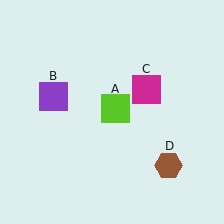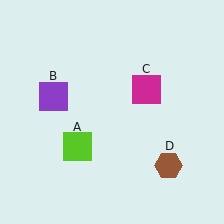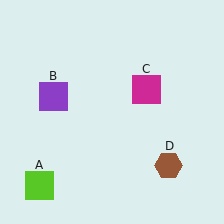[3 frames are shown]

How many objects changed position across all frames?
1 object changed position: lime square (object A).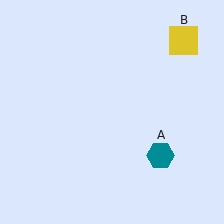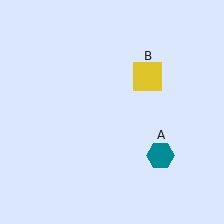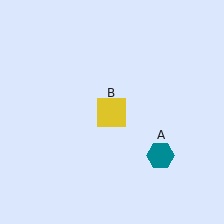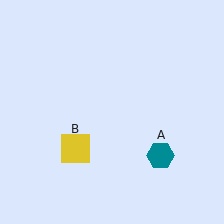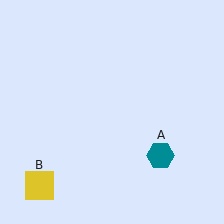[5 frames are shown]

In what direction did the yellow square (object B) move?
The yellow square (object B) moved down and to the left.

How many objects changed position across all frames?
1 object changed position: yellow square (object B).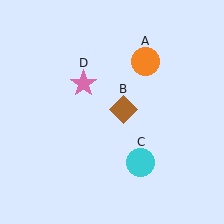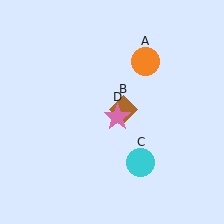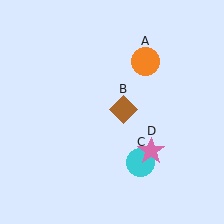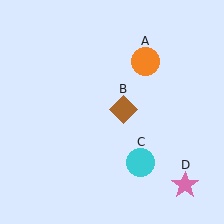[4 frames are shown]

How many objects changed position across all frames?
1 object changed position: pink star (object D).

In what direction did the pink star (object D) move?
The pink star (object D) moved down and to the right.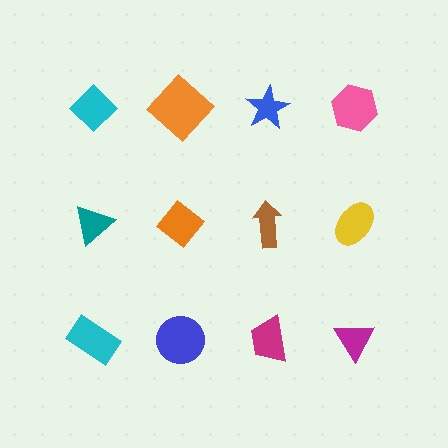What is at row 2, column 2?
An orange diamond.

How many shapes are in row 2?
4 shapes.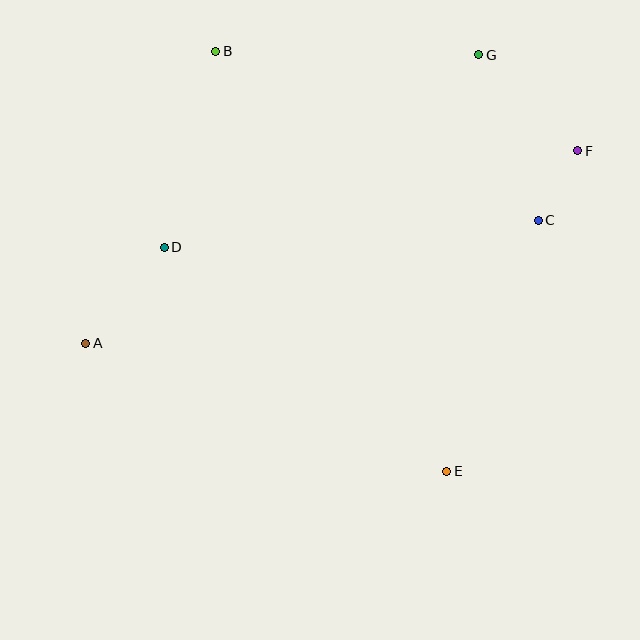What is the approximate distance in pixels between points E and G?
The distance between E and G is approximately 418 pixels.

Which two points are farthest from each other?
Points A and F are farthest from each other.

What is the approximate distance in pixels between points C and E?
The distance between C and E is approximately 267 pixels.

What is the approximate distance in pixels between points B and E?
The distance between B and E is approximately 479 pixels.